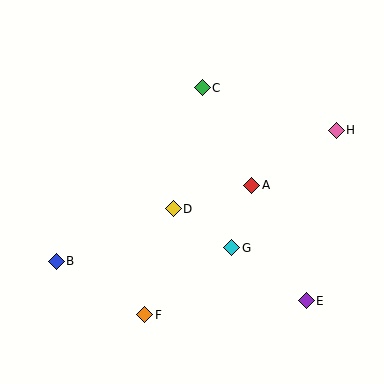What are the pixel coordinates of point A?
Point A is at (252, 185).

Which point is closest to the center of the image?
Point D at (173, 209) is closest to the center.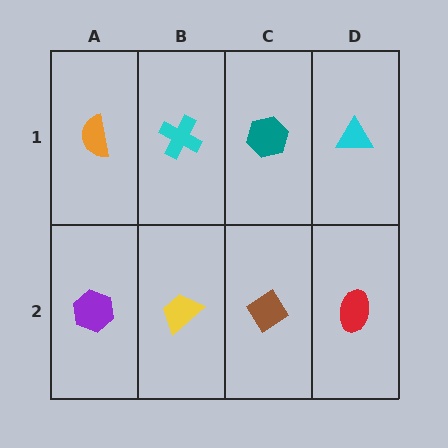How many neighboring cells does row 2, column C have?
3.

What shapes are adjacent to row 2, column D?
A cyan triangle (row 1, column D), a brown diamond (row 2, column C).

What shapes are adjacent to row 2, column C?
A teal hexagon (row 1, column C), a yellow trapezoid (row 2, column B), a red ellipse (row 2, column D).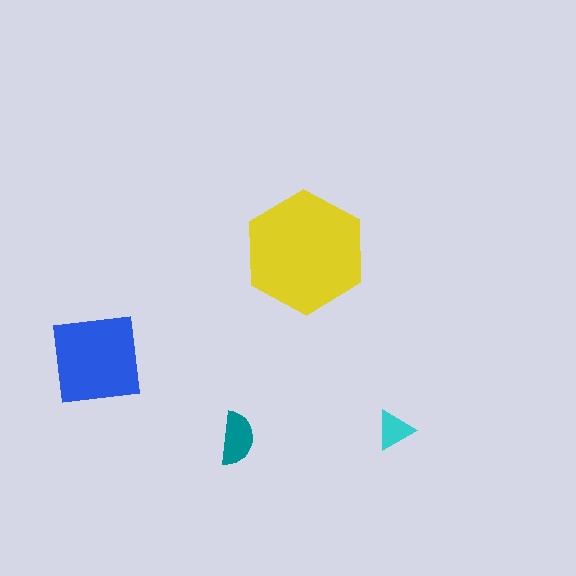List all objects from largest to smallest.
The yellow hexagon, the blue square, the teal semicircle, the cyan triangle.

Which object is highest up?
The yellow hexagon is topmost.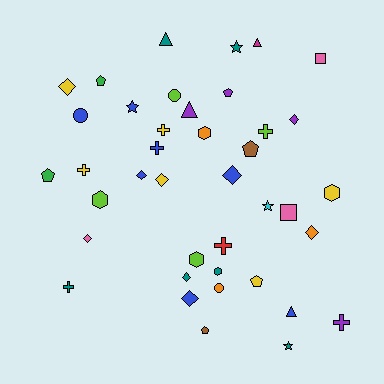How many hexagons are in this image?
There are 5 hexagons.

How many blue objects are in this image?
There are 7 blue objects.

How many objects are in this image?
There are 40 objects.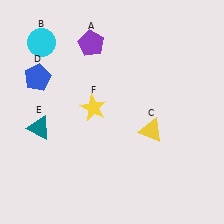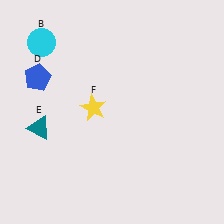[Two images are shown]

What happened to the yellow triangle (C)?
The yellow triangle (C) was removed in Image 2. It was in the bottom-right area of Image 1.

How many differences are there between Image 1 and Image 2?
There are 2 differences between the two images.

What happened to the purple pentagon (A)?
The purple pentagon (A) was removed in Image 2. It was in the top-left area of Image 1.